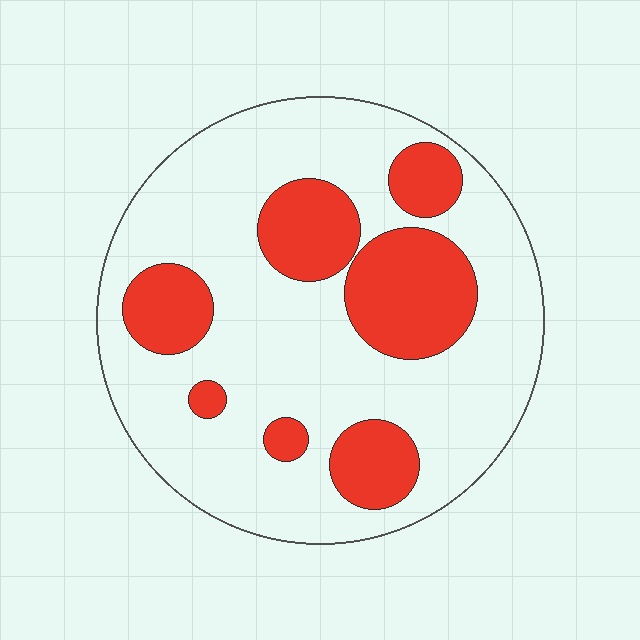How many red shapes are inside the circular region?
7.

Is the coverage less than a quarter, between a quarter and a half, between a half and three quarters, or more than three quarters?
Between a quarter and a half.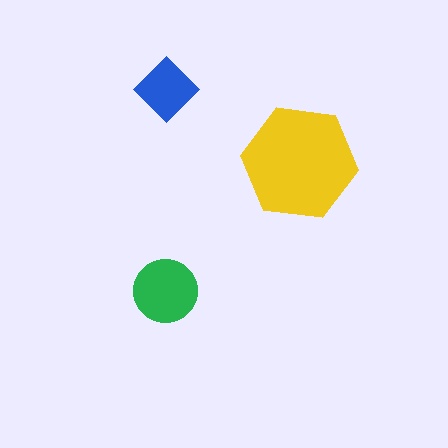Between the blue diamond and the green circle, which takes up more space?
The green circle.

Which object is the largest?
The yellow hexagon.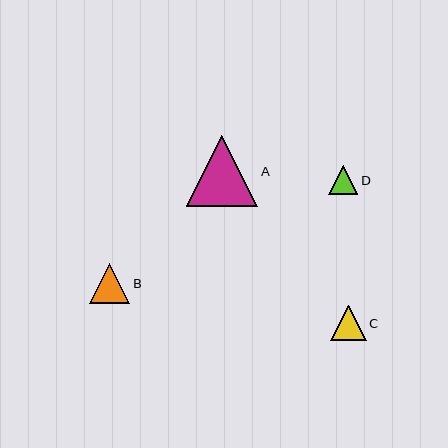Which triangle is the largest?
Triangle A is the largest with a size of approximately 71 pixels.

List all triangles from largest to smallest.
From largest to smallest: A, B, C, D.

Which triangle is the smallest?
Triangle D is the smallest with a size of approximately 30 pixels.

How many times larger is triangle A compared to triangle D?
Triangle A is approximately 2.4 times the size of triangle D.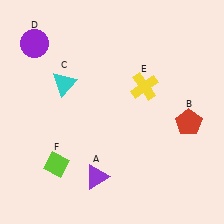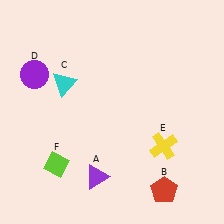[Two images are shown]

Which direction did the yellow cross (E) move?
The yellow cross (E) moved down.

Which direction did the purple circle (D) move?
The purple circle (D) moved down.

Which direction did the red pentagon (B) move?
The red pentagon (B) moved down.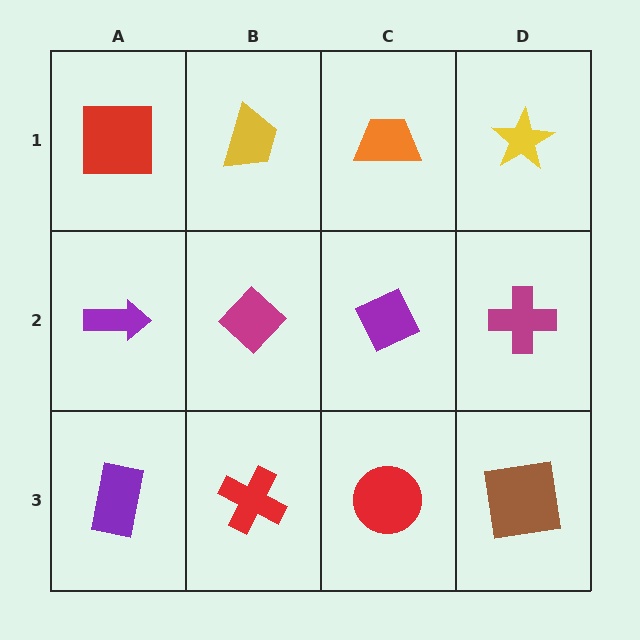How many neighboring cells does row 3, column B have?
3.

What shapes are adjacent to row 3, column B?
A magenta diamond (row 2, column B), a purple rectangle (row 3, column A), a red circle (row 3, column C).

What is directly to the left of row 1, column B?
A red square.